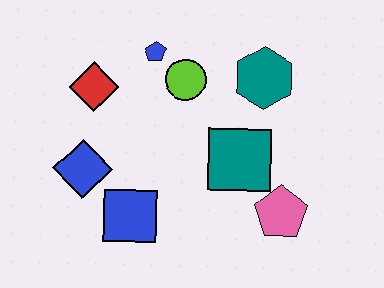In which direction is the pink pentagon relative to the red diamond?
The pink pentagon is to the right of the red diamond.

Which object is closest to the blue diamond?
The blue square is closest to the blue diamond.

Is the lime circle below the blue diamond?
No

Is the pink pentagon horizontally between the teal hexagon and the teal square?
No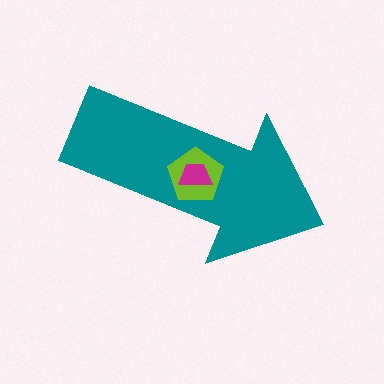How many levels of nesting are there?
3.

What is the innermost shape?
The magenta trapezoid.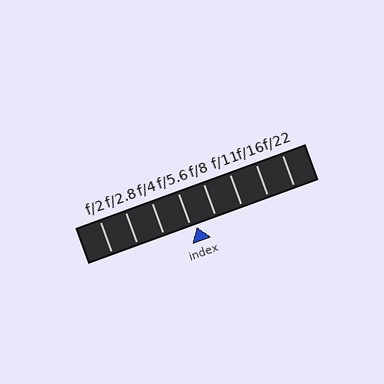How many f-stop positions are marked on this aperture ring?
There are 8 f-stop positions marked.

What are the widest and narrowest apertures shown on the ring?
The widest aperture shown is f/2 and the narrowest is f/22.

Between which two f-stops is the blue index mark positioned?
The index mark is between f/5.6 and f/8.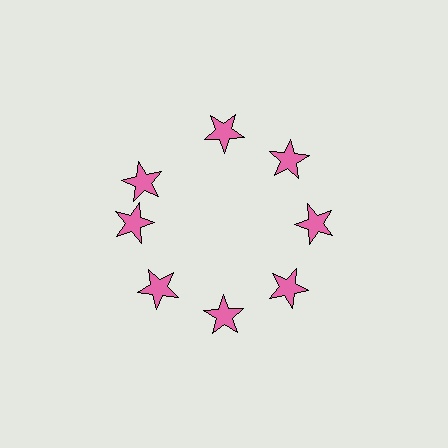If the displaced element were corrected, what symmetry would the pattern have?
It would have 8-fold rotational symmetry — the pattern would map onto itself every 45 degrees.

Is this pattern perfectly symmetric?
No. The 8 pink stars are arranged in a ring, but one element near the 10 o'clock position is rotated out of alignment along the ring, breaking the 8-fold rotational symmetry.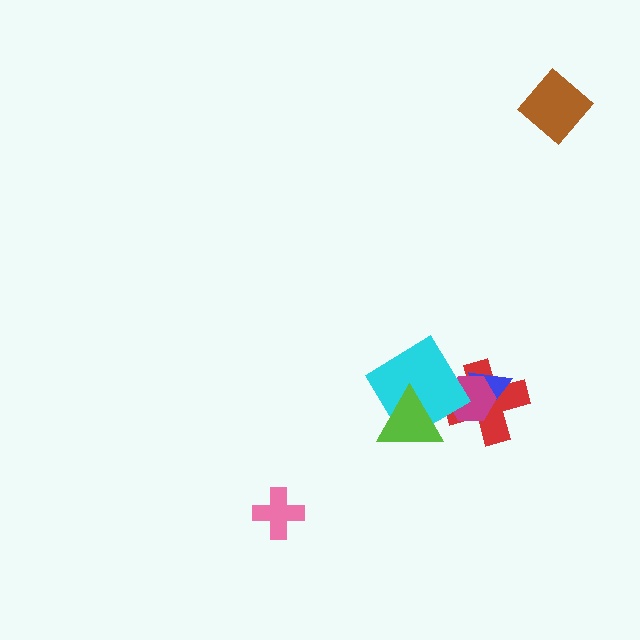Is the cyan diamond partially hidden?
Yes, it is partially covered by another shape.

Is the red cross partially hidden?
Yes, it is partially covered by another shape.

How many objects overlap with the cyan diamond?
3 objects overlap with the cyan diamond.